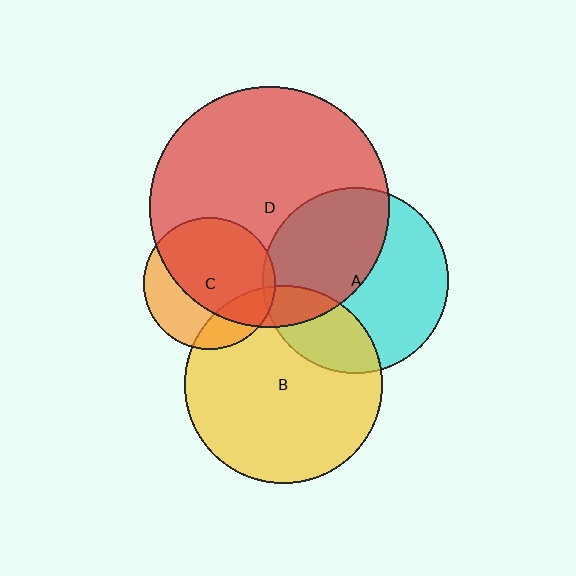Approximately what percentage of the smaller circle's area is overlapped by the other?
Approximately 45%.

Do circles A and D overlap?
Yes.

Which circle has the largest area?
Circle D (red).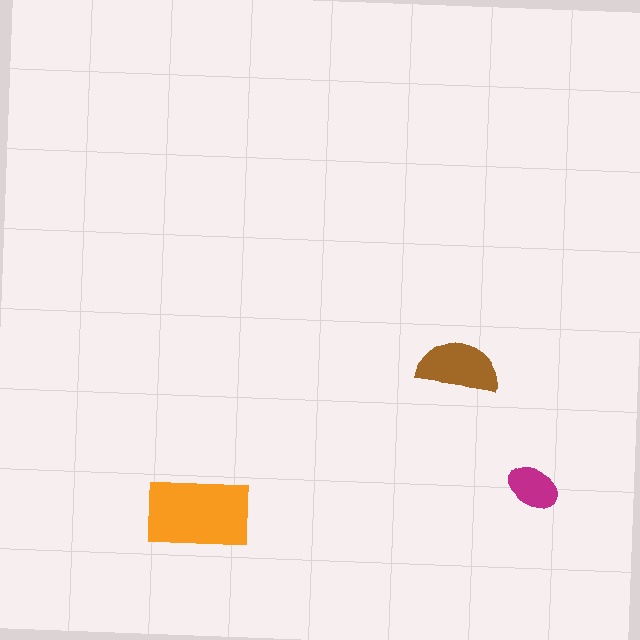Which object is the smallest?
The magenta ellipse.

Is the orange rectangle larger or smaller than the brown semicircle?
Larger.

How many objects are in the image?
There are 3 objects in the image.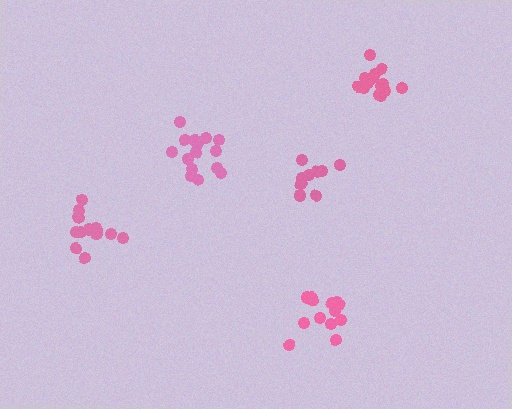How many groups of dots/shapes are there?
There are 5 groups.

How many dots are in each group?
Group 1: 14 dots, Group 2: 14 dots, Group 3: 15 dots, Group 4: 13 dots, Group 5: 9 dots (65 total).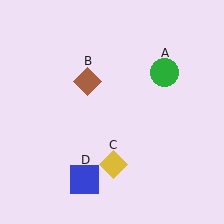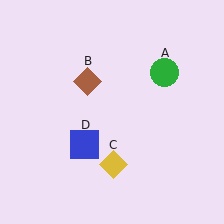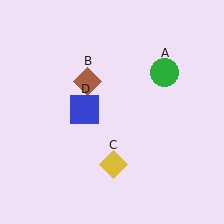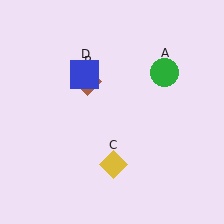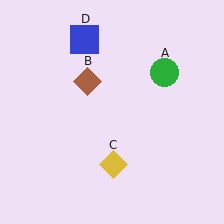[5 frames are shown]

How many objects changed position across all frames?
1 object changed position: blue square (object D).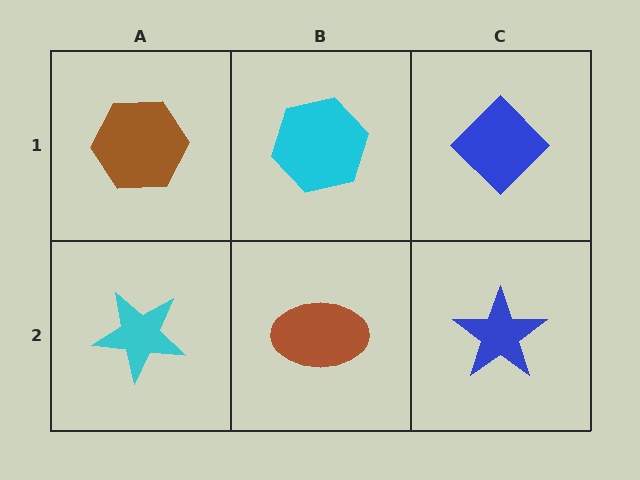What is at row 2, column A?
A cyan star.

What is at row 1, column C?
A blue diamond.